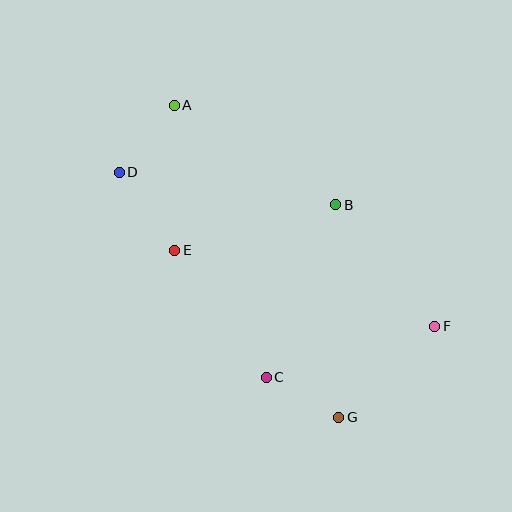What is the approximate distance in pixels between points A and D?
The distance between A and D is approximately 86 pixels.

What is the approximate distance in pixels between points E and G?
The distance between E and G is approximately 234 pixels.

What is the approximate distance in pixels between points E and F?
The distance between E and F is approximately 271 pixels.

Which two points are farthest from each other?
Points A and G are farthest from each other.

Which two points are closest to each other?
Points C and G are closest to each other.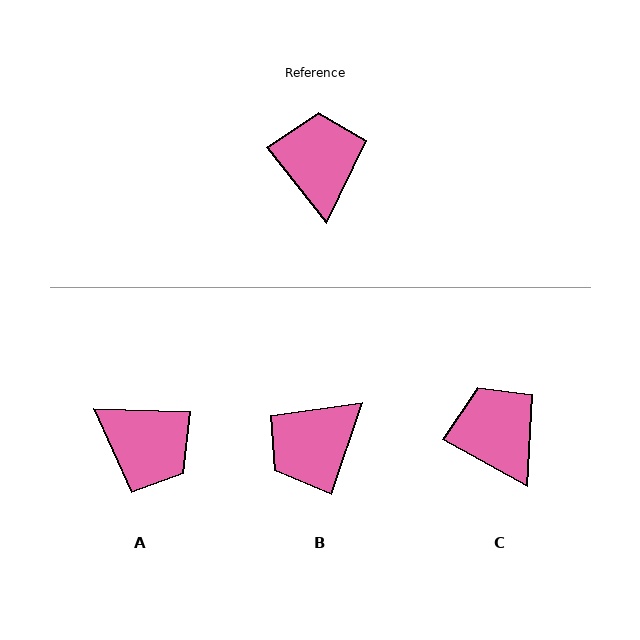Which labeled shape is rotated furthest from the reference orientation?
A, about 130 degrees away.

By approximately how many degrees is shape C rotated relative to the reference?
Approximately 23 degrees counter-clockwise.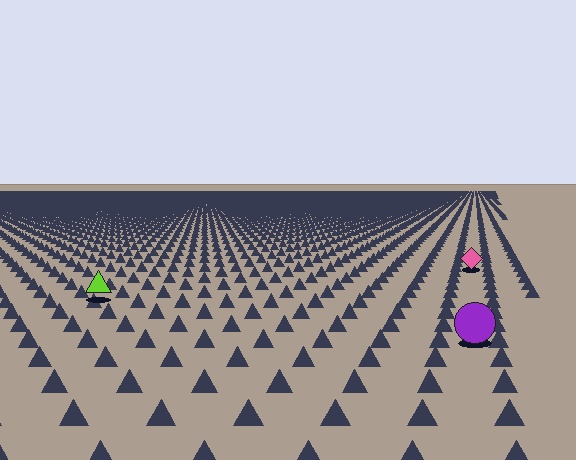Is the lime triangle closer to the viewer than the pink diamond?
Yes. The lime triangle is closer — you can tell from the texture gradient: the ground texture is coarser near it.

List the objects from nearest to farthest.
From nearest to farthest: the purple circle, the lime triangle, the pink diamond.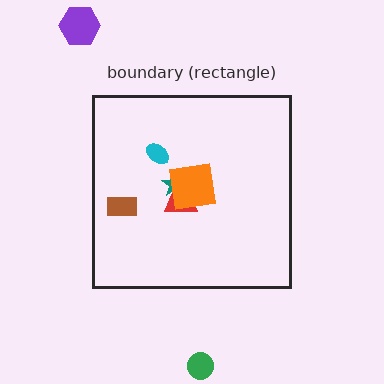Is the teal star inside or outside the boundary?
Inside.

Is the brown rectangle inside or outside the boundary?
Inside.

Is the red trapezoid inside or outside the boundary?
Inside.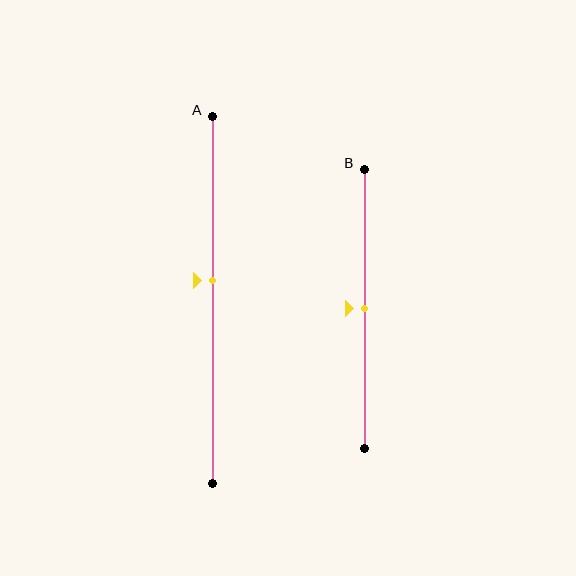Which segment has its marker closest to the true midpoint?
Segment B has its marker closest to the true midpoint.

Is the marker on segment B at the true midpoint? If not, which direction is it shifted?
Yes, the marker on segment B is at the true midpoint.